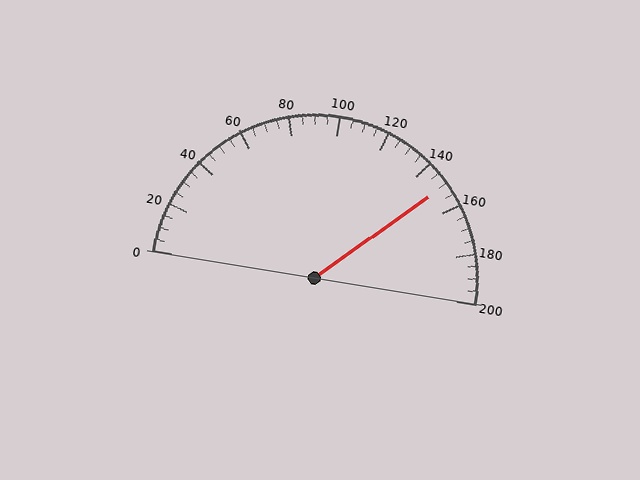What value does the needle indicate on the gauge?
The needle indicates approximately 150.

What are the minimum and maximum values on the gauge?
The gauge ranges from 0 to 200.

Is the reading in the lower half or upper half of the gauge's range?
The reading is in the upper half of the range (0 to 200).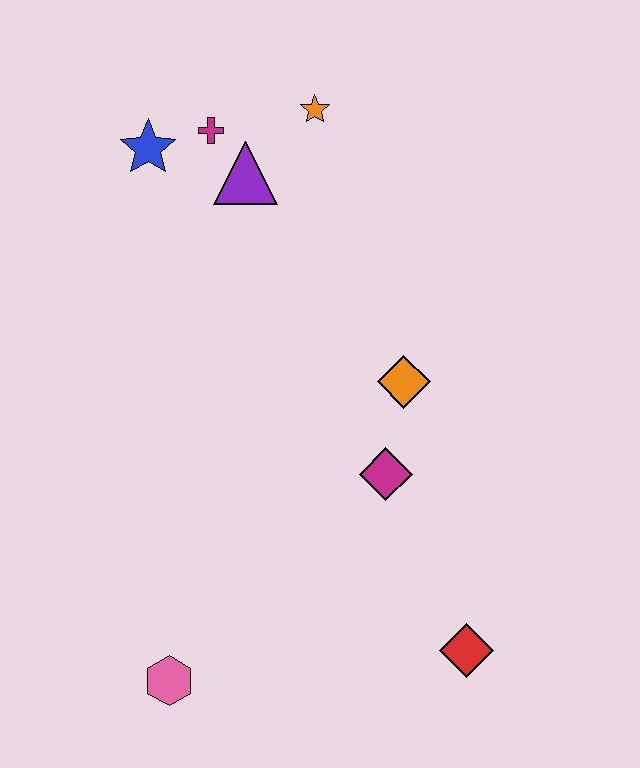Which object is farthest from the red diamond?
The blue star is farthest from the red diamond.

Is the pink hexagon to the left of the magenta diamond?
Yes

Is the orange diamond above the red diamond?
Yes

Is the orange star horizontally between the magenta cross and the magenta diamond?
Yes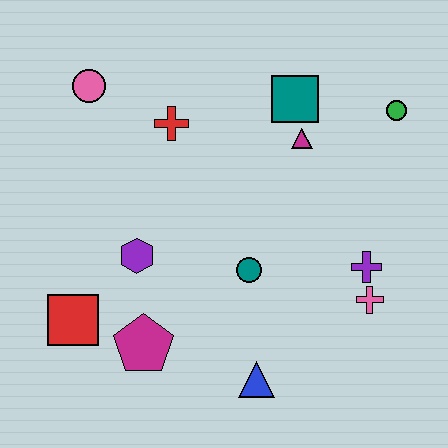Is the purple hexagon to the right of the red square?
Yes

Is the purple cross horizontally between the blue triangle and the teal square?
No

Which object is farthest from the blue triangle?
The pink circle is farthest from the blue triangle.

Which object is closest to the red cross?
The pink circle is closest to the red cross.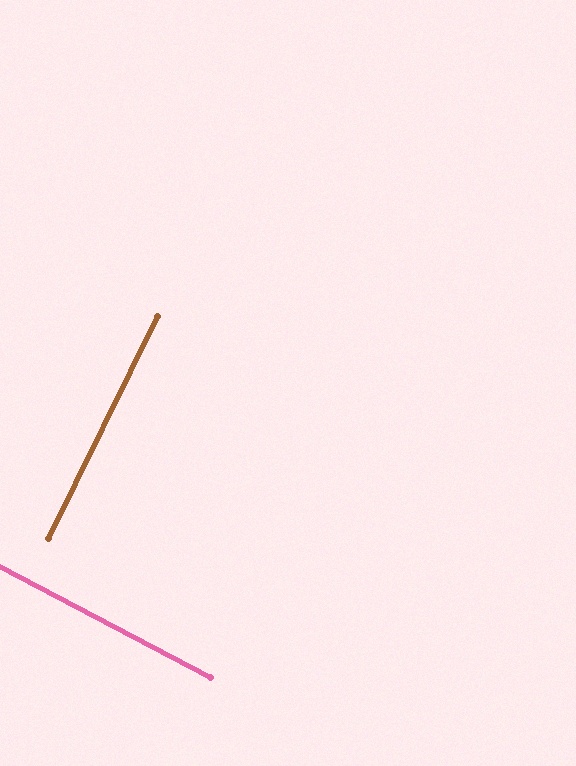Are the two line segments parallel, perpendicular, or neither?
Perpendicular — they meet at approximately 89°.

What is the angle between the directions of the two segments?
Approximately 89 degrees.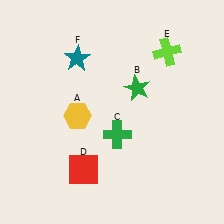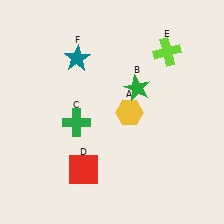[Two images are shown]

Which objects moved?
The objects that moved are: the yellow hexagon (A), the green cross (C).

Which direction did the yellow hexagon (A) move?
The yellow hexagon (A) moved right.